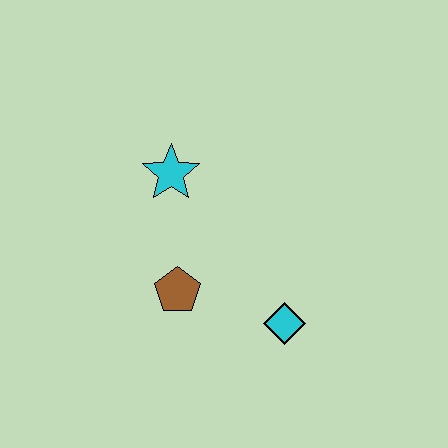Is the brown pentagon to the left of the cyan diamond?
Yes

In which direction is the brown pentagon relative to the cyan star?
The brown pentagon is below the cyan star.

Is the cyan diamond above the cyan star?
No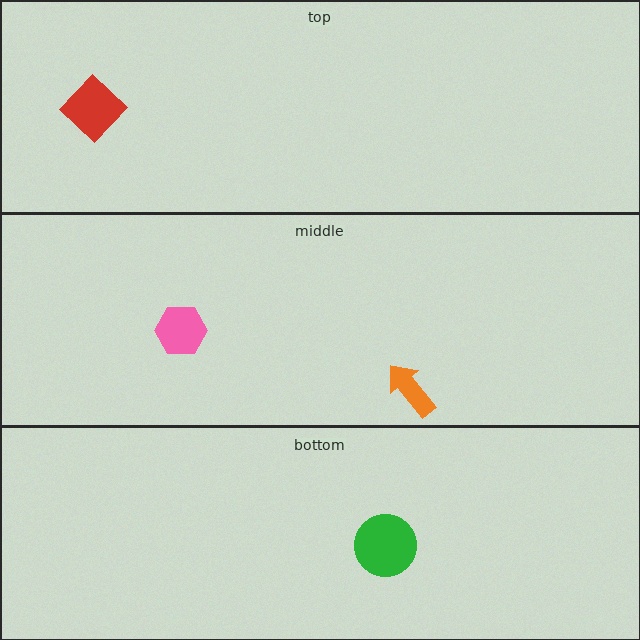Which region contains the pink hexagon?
The middle region.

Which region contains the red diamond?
The top region.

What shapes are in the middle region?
The pink hexagon, the orange arrow.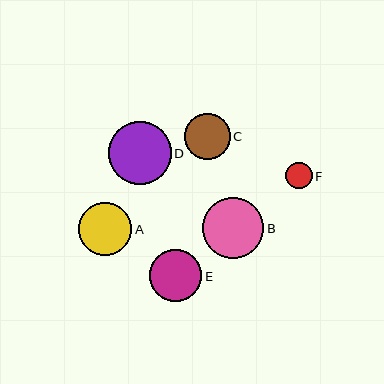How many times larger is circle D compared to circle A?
Circle D is approximately 1.2 times the size of circle A.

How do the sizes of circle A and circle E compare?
Circle A and circle E are approximately the same size.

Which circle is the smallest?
Circle F is the smallest with a size of approximately 26 pixels.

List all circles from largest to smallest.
From largest to smallest: D, B, A, E, C, F.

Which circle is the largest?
Circle D is the largest with a size of approximately 63 pixels.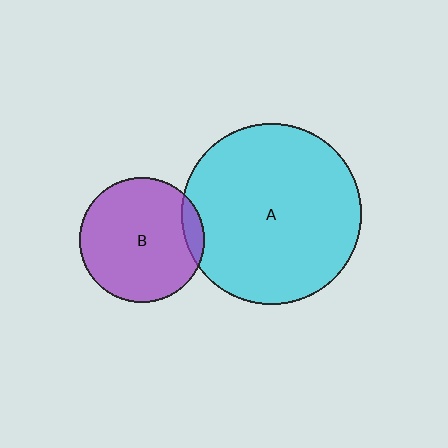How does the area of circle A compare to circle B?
Approximately 2.1 times.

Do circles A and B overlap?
Yes.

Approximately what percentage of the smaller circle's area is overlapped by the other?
Approximately 10%.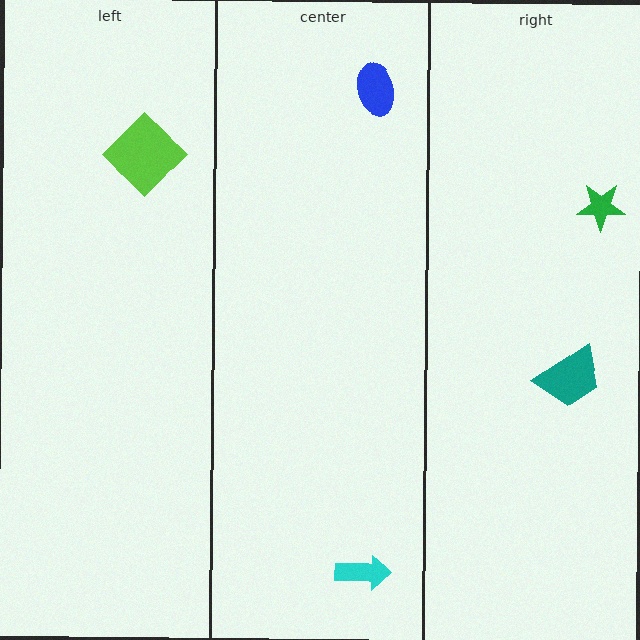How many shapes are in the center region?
2.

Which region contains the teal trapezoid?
The right region.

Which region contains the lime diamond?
The left region.